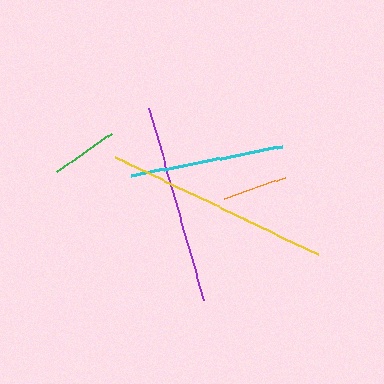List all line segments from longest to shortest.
From longest to shortest: yellow, purple, cyan, green, orange.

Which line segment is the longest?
The yellow line is the longest at approximately 225 pixels.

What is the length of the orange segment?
The orange segment is approximately 65 pixels long.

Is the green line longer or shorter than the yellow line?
The yellow line is longer than the green line.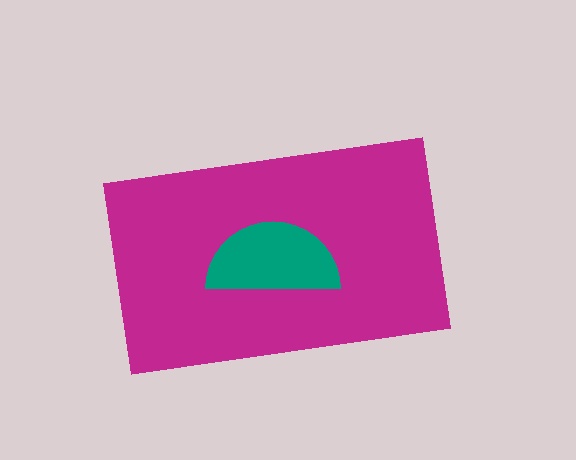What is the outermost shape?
The magenta rectangle.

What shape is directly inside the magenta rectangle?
The teal semicircle.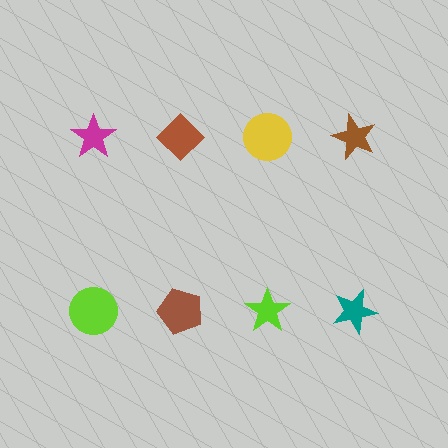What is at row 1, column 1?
A magenta star.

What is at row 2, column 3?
A lime star.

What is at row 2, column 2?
A brown pentagon.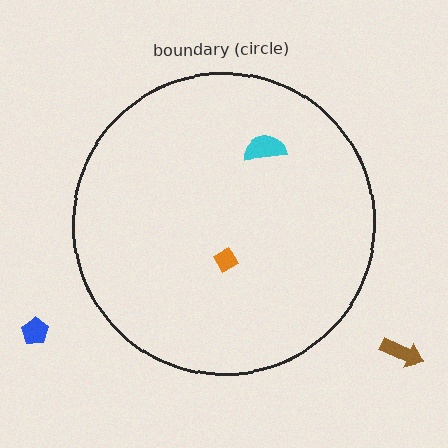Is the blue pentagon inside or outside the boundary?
Outside.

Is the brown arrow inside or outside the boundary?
Outside.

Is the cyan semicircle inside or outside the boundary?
Inside.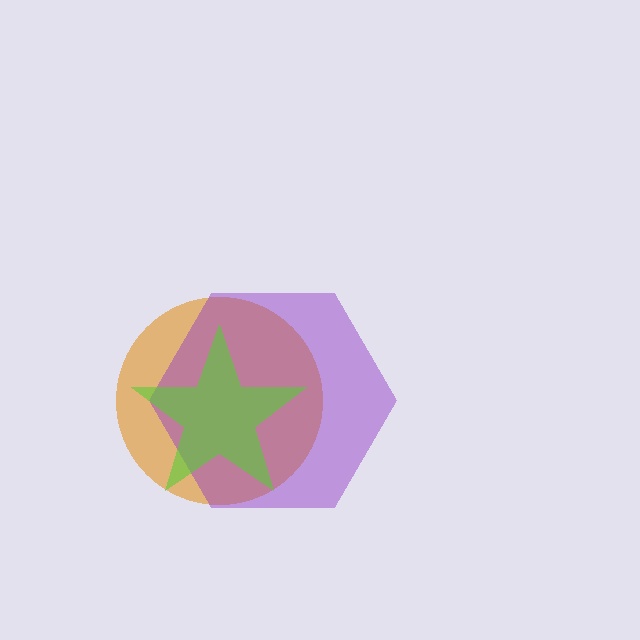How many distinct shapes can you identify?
There are 3 distinct shapes: an orange circle, a purple hexagon, a lime star.